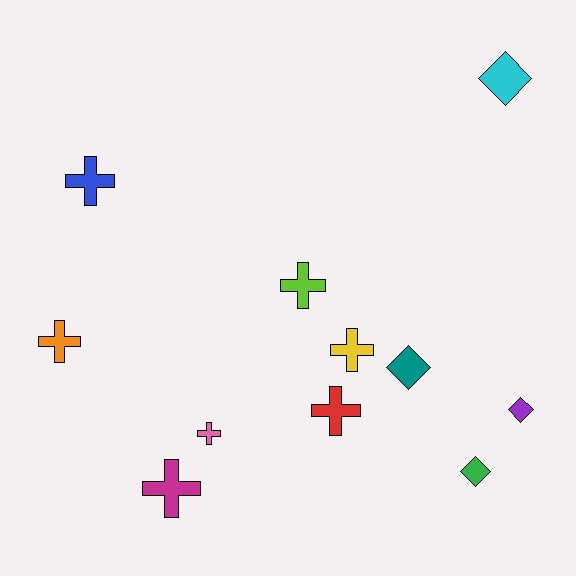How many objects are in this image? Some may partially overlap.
There are 11 objects.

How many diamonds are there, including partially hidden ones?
There are 4 diamonds.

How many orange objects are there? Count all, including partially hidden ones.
There is 1 orange object.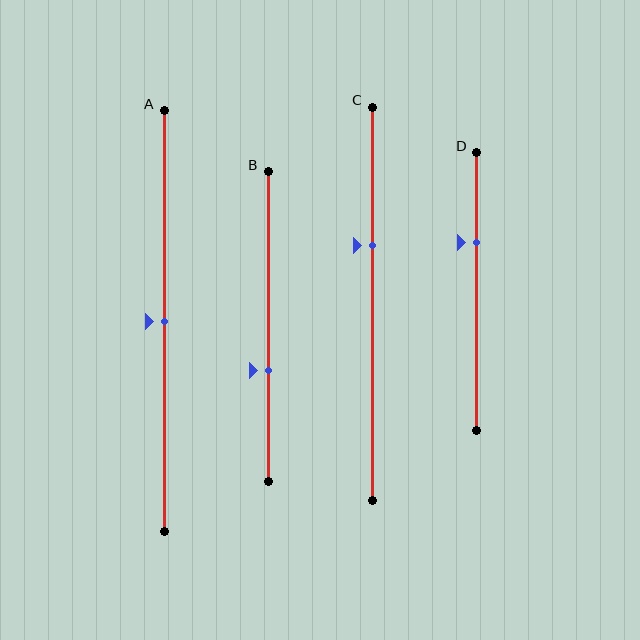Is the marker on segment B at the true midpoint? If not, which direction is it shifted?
No, the marker on segment B is shifted downward by about 14% of the segment length.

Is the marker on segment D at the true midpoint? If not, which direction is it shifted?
No, the marker on segment D is shifted upward by about 18% of the segment length.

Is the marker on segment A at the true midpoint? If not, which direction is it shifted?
Yes, the marker on segment A is at the true midpoint.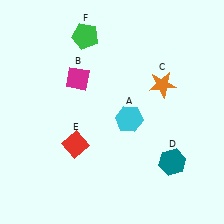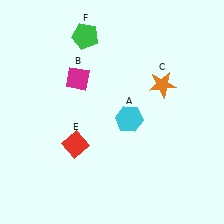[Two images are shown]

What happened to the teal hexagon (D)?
The teal hexagon (D) was removed in Image 2. It was in the bottom-right area of Image 1.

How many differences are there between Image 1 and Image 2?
There is 1 difference between the two images.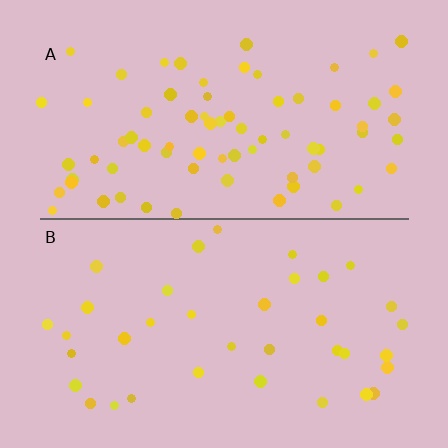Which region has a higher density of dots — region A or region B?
A (the top).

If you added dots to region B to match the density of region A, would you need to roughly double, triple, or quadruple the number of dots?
Approximately double.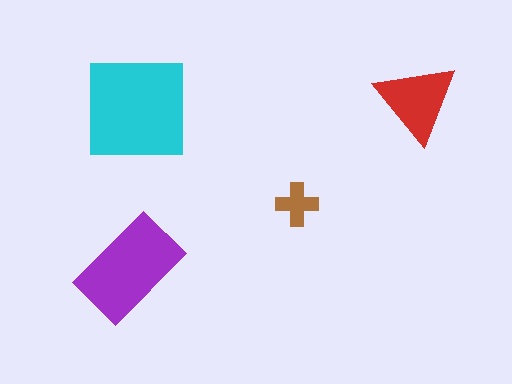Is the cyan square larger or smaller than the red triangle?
Larger.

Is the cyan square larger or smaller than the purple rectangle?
Larger.